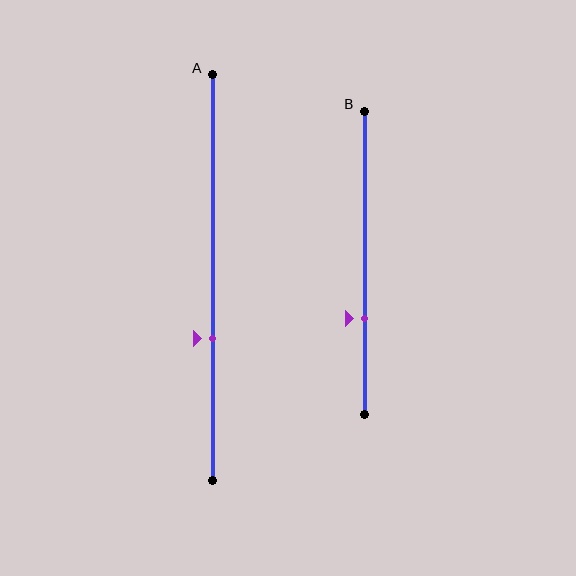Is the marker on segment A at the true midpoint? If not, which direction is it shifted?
No, the marker on segment A is shifted downward by about 15% of the segment length.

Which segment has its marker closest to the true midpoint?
Segment A has its marker closest to the true midpoint.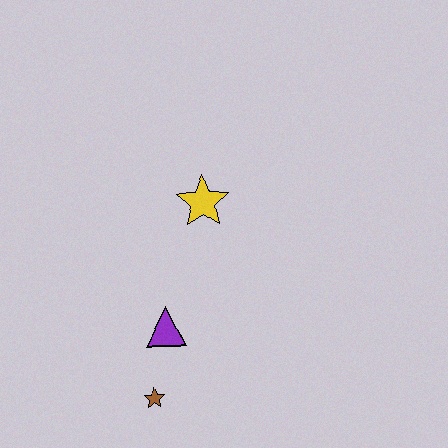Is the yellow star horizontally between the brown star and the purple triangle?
No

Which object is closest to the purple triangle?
The brown star is closest to the purple triangle.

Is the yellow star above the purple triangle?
Yes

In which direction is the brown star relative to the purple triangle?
The brown star is below the purple triangle.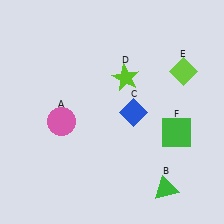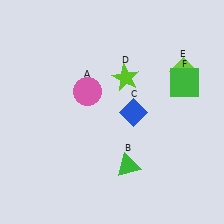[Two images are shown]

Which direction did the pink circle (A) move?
The pink circle (A) moved up.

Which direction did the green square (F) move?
The green square (F) moved up.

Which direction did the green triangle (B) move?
The green triangle (B) moved left.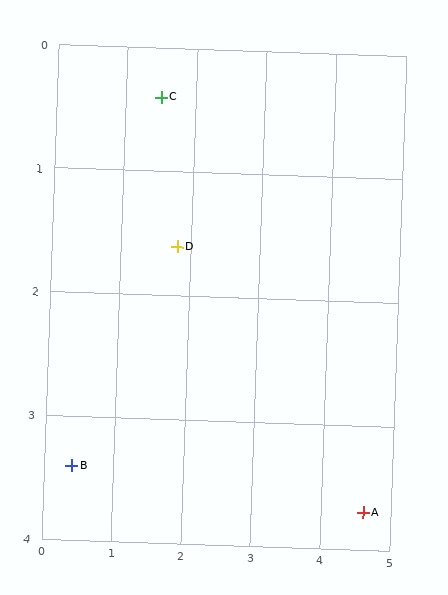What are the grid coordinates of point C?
Point C is at approximately (1.5, 0.4).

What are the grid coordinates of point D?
Point D is at approximately (1.8, 1.6).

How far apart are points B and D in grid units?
Points B and D are about 2.3 grid units apart.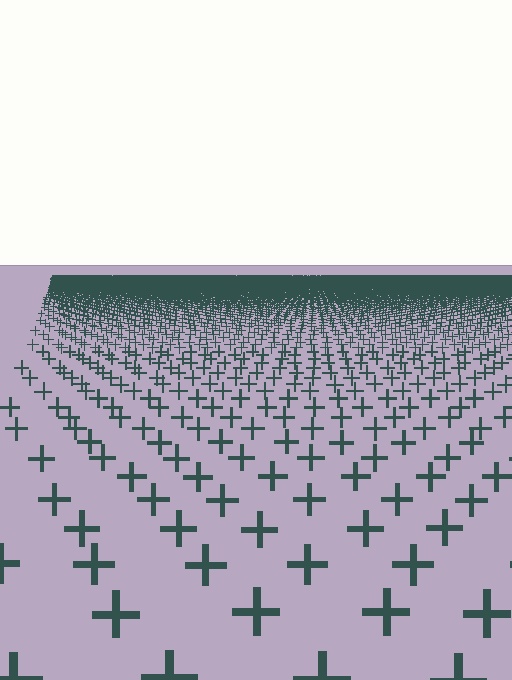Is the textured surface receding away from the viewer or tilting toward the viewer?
The surface is receding away from the viewer. Texture elements get smaller and denser toward the top.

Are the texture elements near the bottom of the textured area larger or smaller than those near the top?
Larger. Near the bottom, elements are closer to the viewer and appear at a bigger on-screen size.